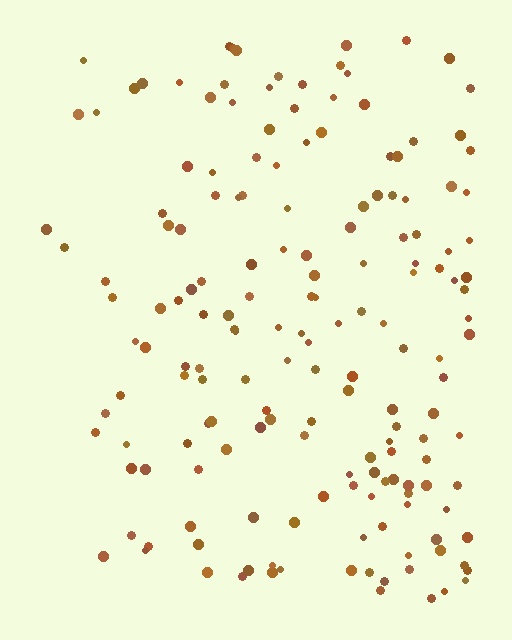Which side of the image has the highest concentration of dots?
The right.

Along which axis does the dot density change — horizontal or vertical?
Horizontal.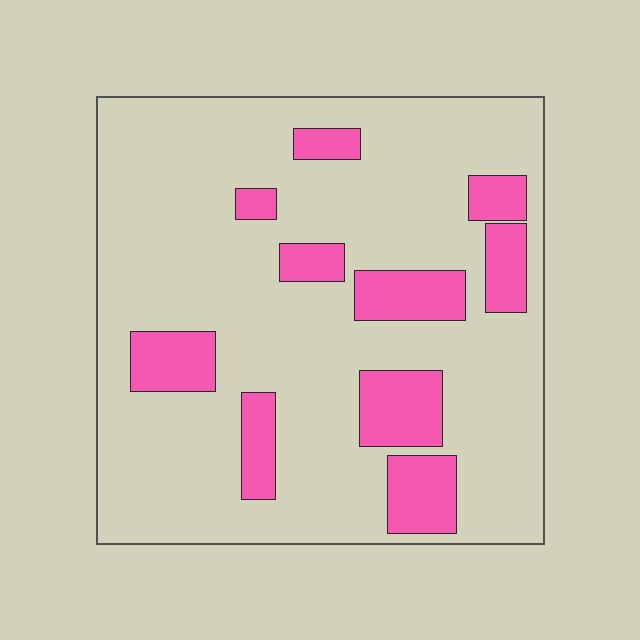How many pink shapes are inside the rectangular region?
10.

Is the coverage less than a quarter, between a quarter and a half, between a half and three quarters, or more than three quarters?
Less than a quarter.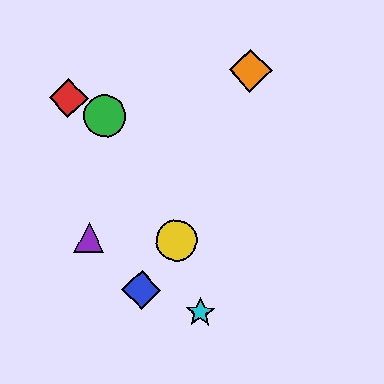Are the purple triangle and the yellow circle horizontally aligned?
Yes, both are at y≈238.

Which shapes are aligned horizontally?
The yellow circle, the purple triangle are aligned horizontally.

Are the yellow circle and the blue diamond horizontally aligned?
No, the yellow circle is at y≈240 and the blue diamond is at y≈290.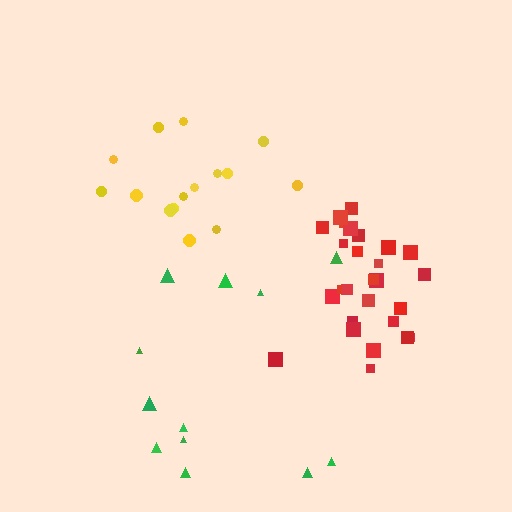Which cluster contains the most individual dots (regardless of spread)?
Red (28).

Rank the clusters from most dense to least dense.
red, yellow, green.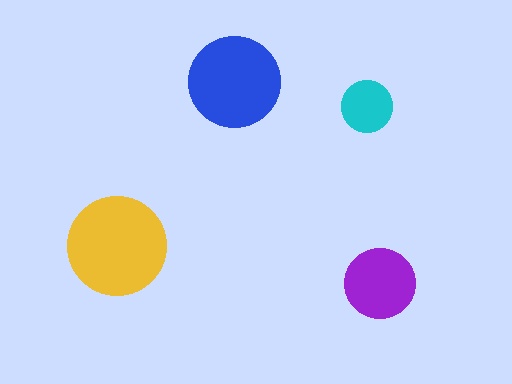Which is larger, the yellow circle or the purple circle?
The yellow one.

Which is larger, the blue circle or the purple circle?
The blue one.